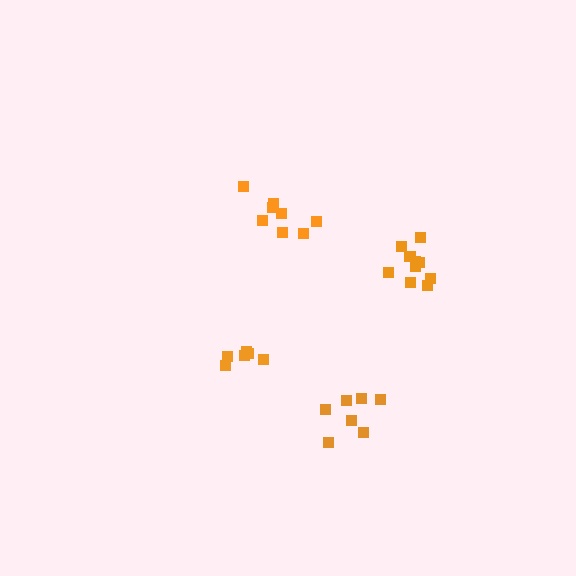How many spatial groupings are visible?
There are 4 spatial groupings.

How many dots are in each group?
Group 1: 8 dots, Group 2: 10 dots, Group 3: 7 dots, Group 4: 6 dots (31 total).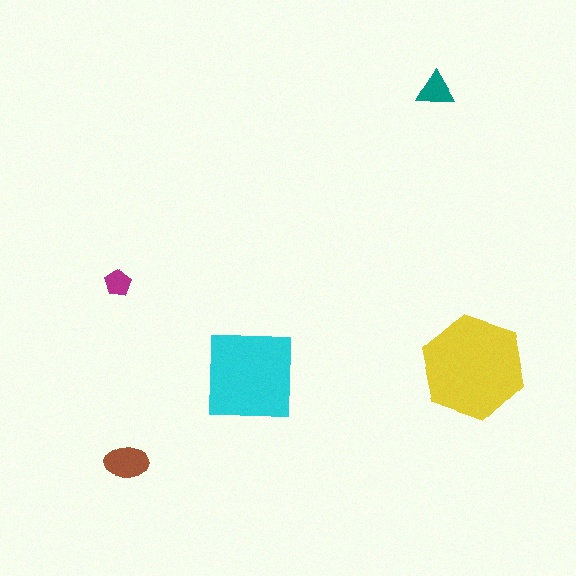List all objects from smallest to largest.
The magenta pentagon, the teal triangle, the brown ellipse, the cyan square, the yellow hexagon.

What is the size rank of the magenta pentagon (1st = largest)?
5th.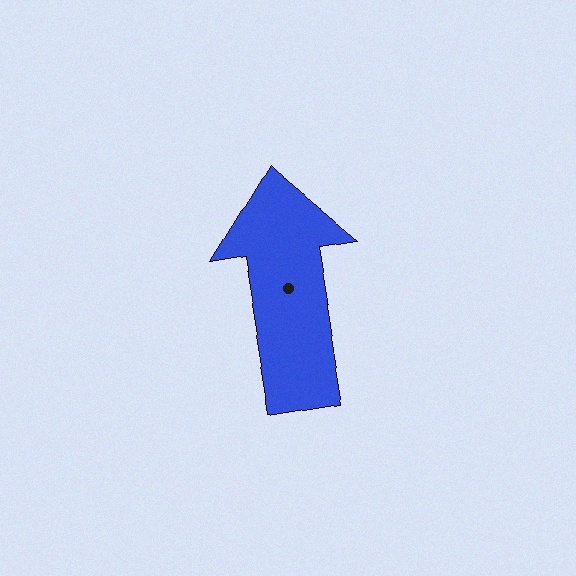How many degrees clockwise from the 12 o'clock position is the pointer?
Approximately 351 degrees.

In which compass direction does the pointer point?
North.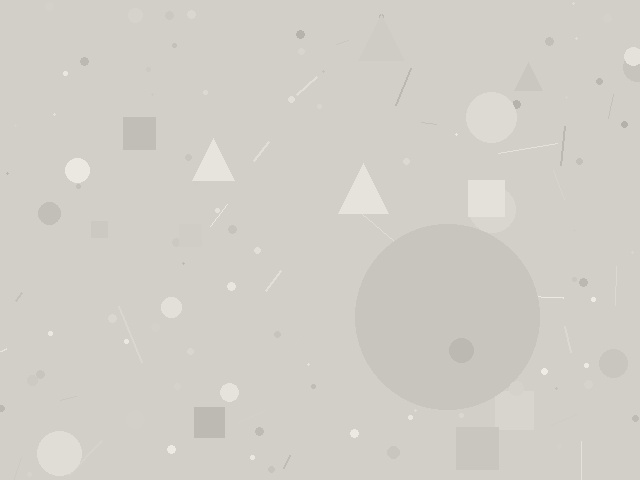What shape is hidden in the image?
A circle is hidden in the image.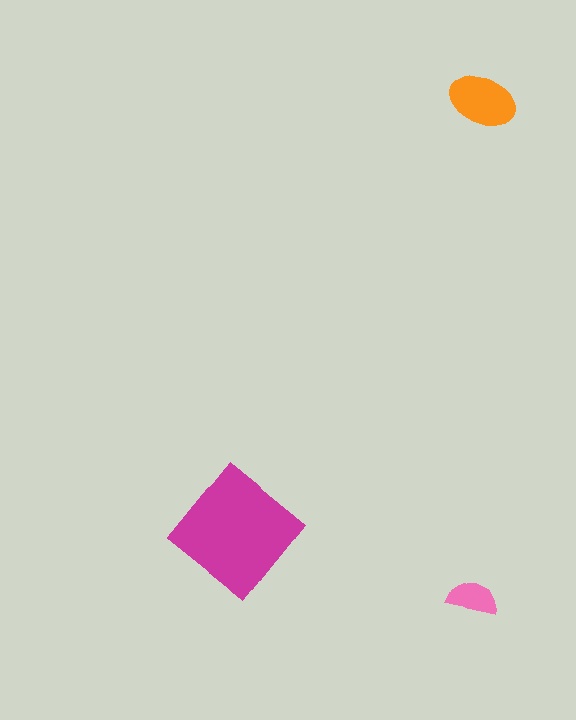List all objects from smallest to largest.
The pink semicircle, the orange ellipse, the magenta diamond.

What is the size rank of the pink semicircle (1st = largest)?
3rd.